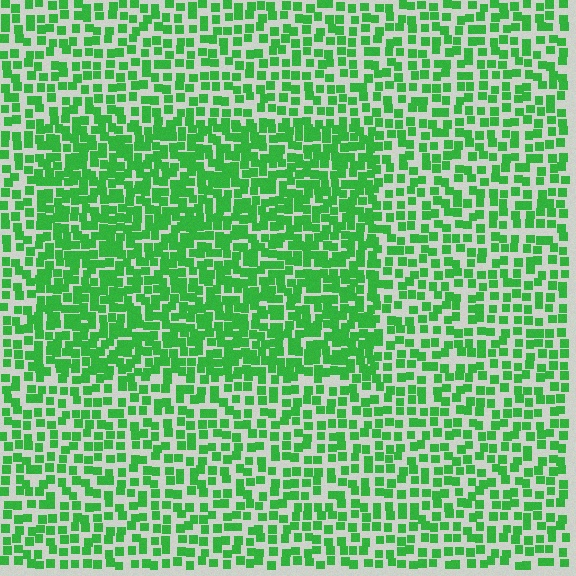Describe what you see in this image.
The image contains small green elements arranged at two different densities. A rectangle-shaped region is visible where the elements are more densely packed than the surrounding area.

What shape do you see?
I see a rectangle.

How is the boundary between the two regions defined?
The boundary is defined by a change in element density (approximately 1.7x ratio). All elements are the same color, size, and shape.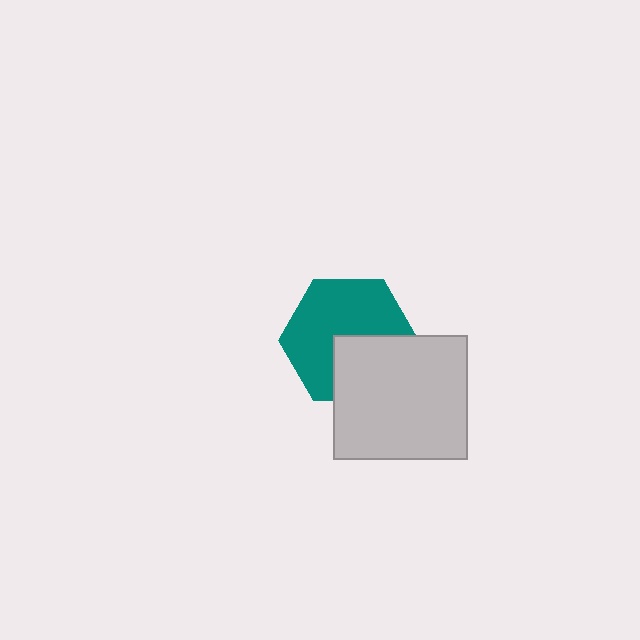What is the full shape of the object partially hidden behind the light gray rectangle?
The partially hidden object is a teal hexagon.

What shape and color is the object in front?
The object in front is a light gray rectangle.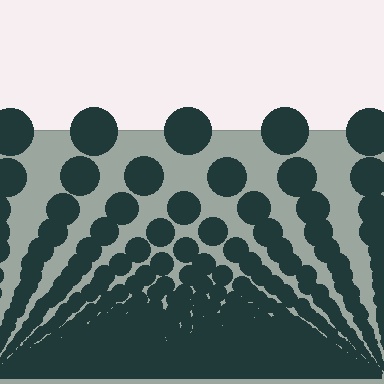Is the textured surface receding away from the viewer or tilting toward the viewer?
The surface appears to tilt toward the viewer. Texture elements get larger and sparser toward the top.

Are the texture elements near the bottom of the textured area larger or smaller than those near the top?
Smaller. The gradient is inverted — elements near the bottom are smaller and denser.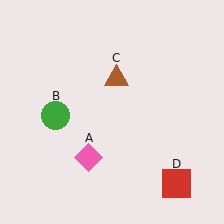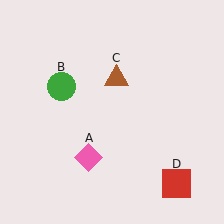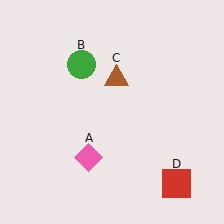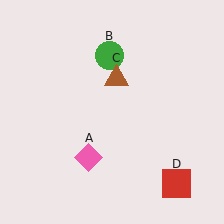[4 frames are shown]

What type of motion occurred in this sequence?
The green circle (object B) rotated clockwise around the center of the scene.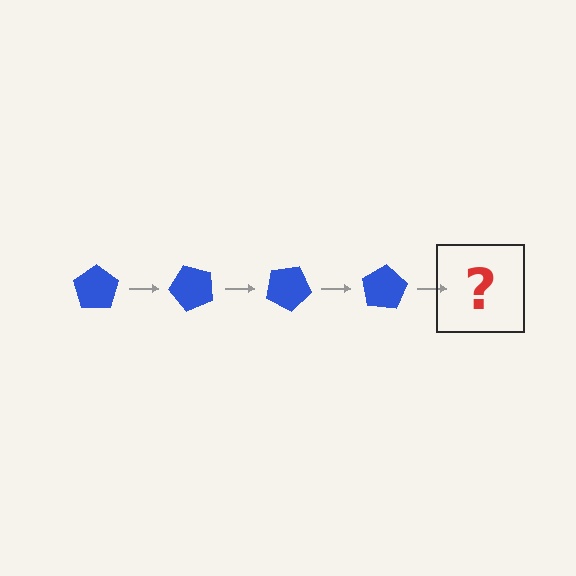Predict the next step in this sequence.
The next step is a blue pentagon rotated 200 degrees.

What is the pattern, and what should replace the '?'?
The pattern is that the pentagon rotates 50 degrees each step. The '?' should be a blue pentagon rotated 200 degrees.